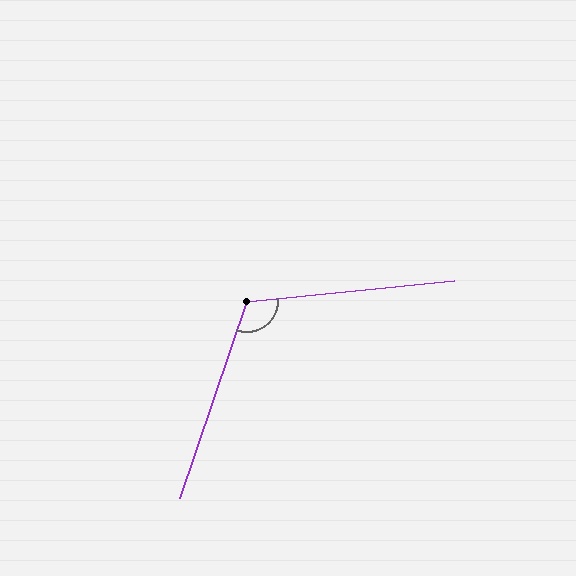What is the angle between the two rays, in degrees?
Approximately 114 degrees.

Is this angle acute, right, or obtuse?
It is obtuse.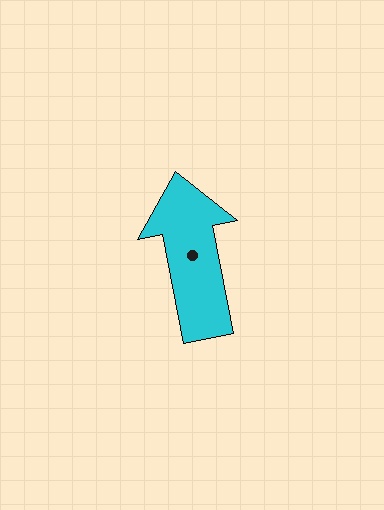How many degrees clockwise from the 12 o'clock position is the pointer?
Approximately 349 degrees.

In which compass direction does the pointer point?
North.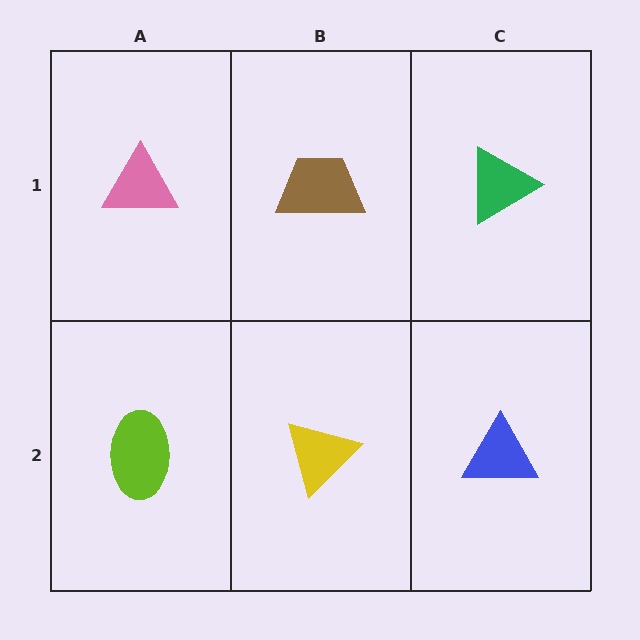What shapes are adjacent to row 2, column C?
A green triangle (row 1, column C), a yellow triangle (row 2, column B).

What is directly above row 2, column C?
A green triangle.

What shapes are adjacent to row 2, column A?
A pink triangle (row 1, column A), a yellow triangle (row 2, column B).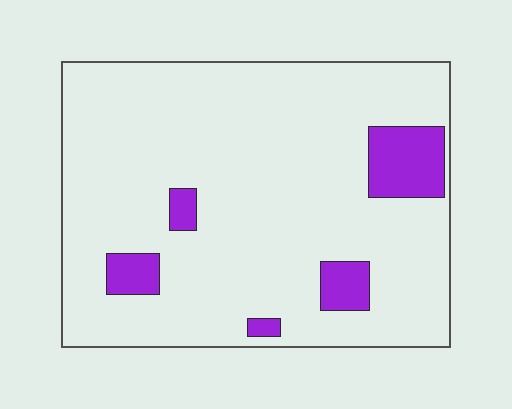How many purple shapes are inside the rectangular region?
5.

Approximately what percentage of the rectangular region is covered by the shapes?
Approximately 10%.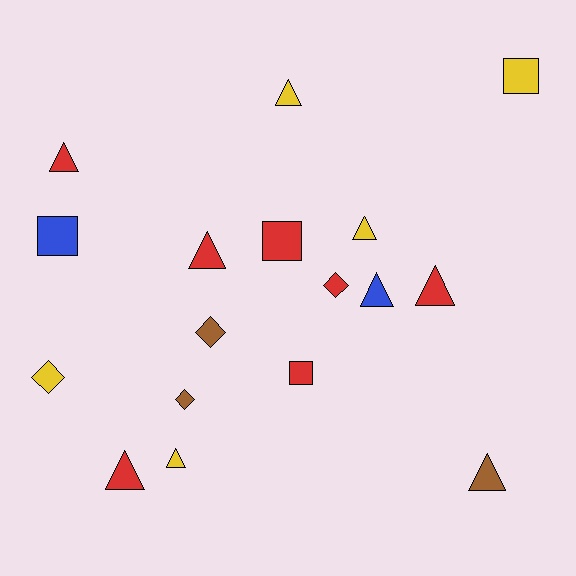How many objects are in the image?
There are 17 objects.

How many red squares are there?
There are 2 red squares.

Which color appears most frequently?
Red, with 7 objects.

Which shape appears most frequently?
Triangle, with 9 objects.